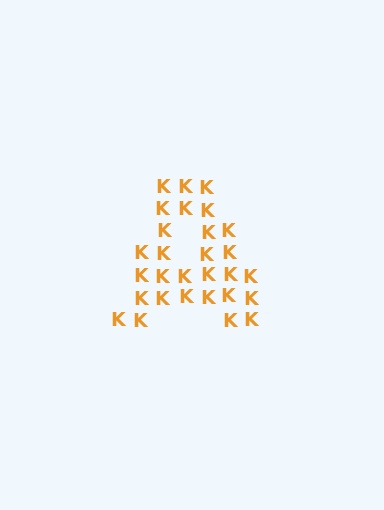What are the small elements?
The small elements are letter K's.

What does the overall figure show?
The overall figure shows the letter A.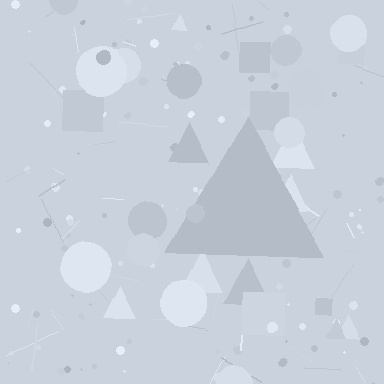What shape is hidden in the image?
A triangle is hidden in the image.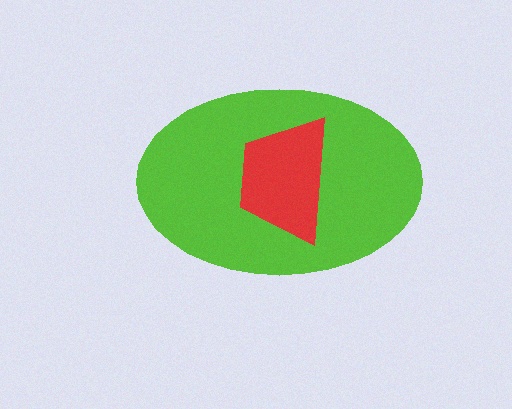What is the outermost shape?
The lime ellipse.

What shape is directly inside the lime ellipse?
The red trapezoid.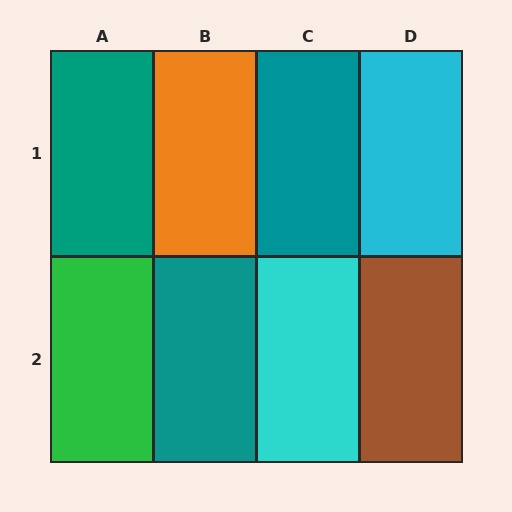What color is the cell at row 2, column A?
Green.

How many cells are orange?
1 cell is orange.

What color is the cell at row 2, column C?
Cyan.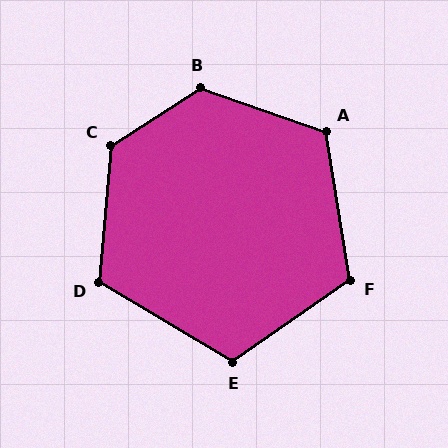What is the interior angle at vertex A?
Approximately 118 degrees (obtuse).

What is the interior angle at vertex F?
Approximately 116 degrees (obtuse).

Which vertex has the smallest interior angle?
E, at approximately 115 degrees.